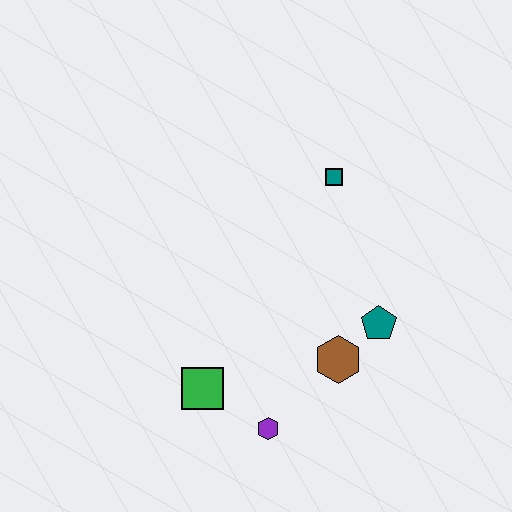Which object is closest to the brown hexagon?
The teal pentagon is closest to the brown hexagon.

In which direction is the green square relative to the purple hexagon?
The green square is to the left of the purple hexagon.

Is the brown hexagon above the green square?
Yes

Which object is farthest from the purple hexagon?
The teal square is farthest from the purple hexagon.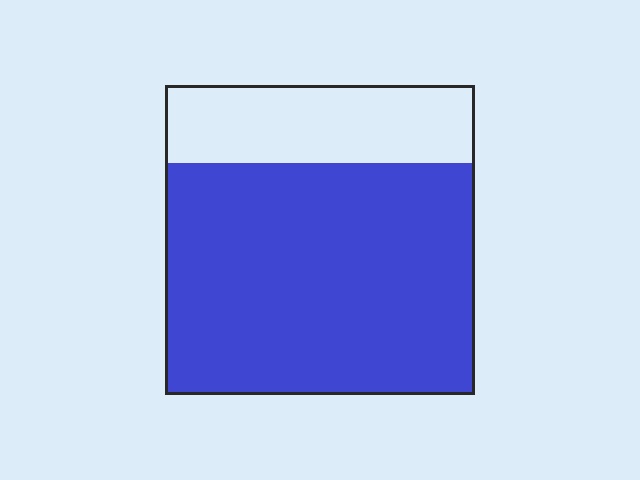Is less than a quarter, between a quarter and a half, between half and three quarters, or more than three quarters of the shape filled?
Between half and three quarters.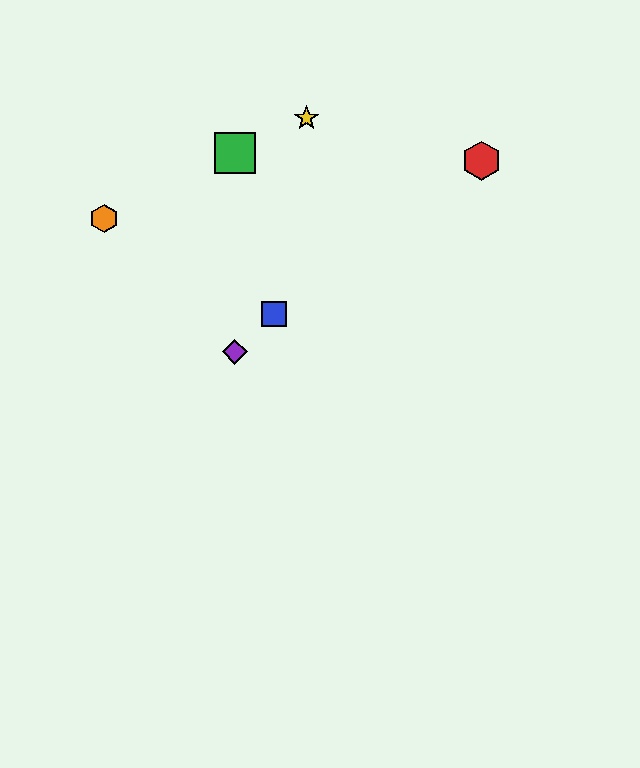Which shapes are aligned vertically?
The green square, the purple diamond are aligned vertically.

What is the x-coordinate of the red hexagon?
The red hexagon is at x≈481.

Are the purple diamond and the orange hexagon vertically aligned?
No, the purple diamond is at x≈235 and the orange hexagon is at x≈104.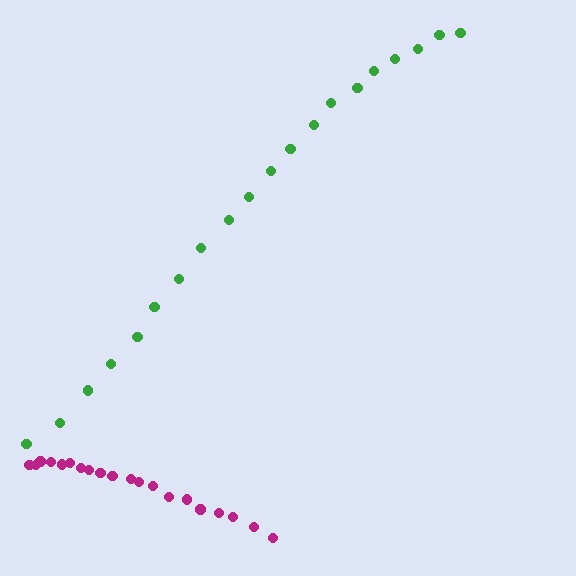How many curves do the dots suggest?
There are 2 distinct paths.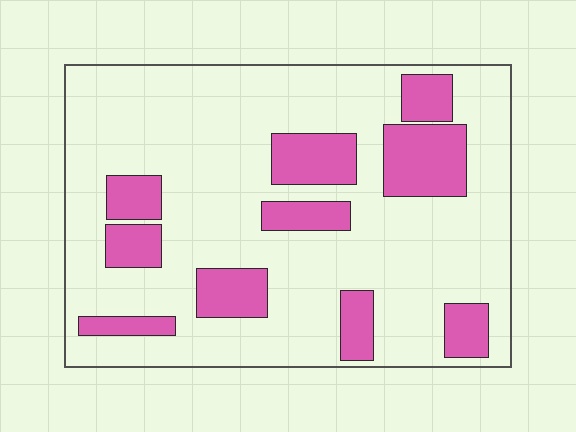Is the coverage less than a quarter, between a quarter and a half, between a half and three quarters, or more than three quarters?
Less than a quarter.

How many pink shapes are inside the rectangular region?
10.